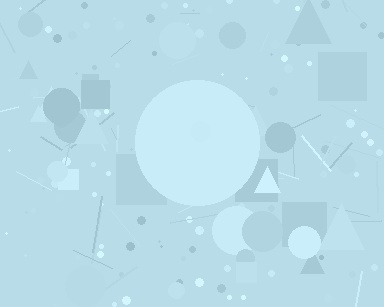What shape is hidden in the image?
A circle is hidden in the image.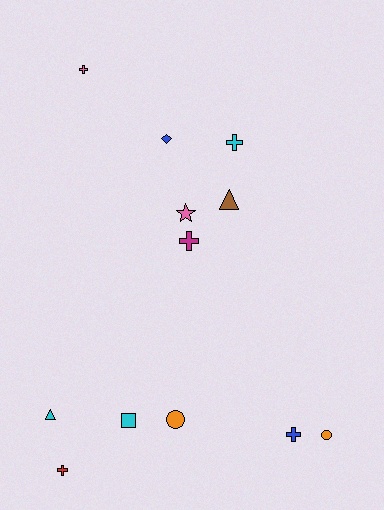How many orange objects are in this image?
There are 2 orange objects.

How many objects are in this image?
There are 12 objects.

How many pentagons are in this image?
There are no pentagons.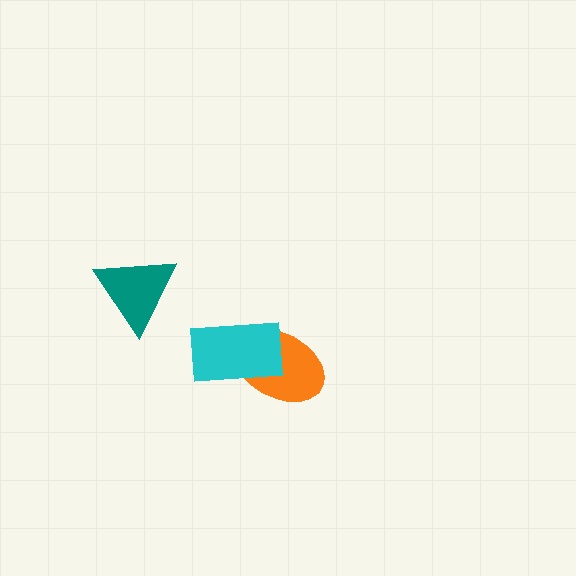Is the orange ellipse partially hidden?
Yes, it is partially covered by another shape.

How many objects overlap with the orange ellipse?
1 object overlaps with the orange ellipse.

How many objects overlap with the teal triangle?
0 objects overlap with the teal triangle.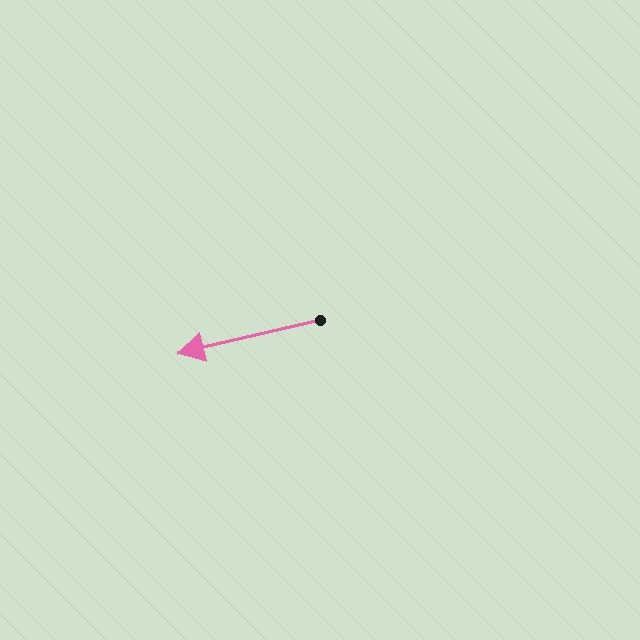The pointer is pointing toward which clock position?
Roughly 9 o'clock.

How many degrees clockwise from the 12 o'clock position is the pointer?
Approximately 257 degrees.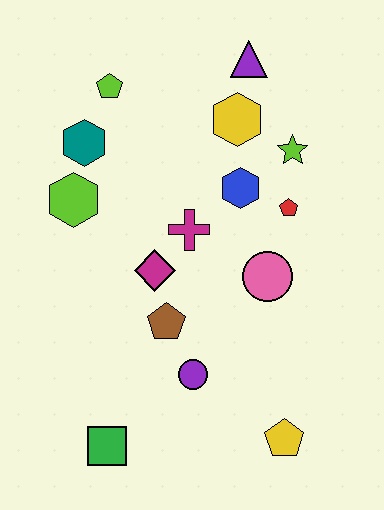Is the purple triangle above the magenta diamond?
Yes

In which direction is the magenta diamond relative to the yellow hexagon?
The magenta diamond is below the yellow hexagon.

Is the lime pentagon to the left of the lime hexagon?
No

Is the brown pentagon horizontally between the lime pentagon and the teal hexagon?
No